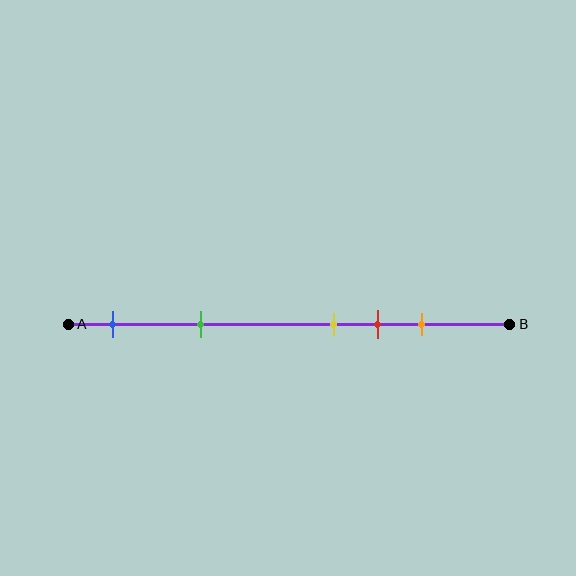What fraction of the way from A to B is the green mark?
The green mark is approximately 30% (0.3) of the way from A to B.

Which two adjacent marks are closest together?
The yellow and red marks are the closest adjacent pair.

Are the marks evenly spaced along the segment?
No, the marks are not evenly spaced.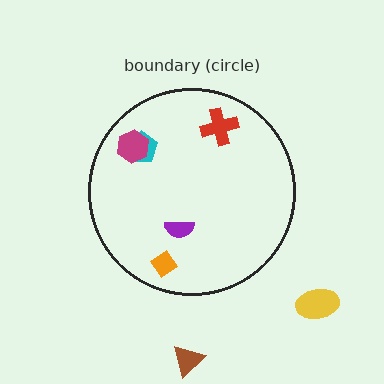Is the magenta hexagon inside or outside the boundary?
Inside.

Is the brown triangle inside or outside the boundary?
Outside.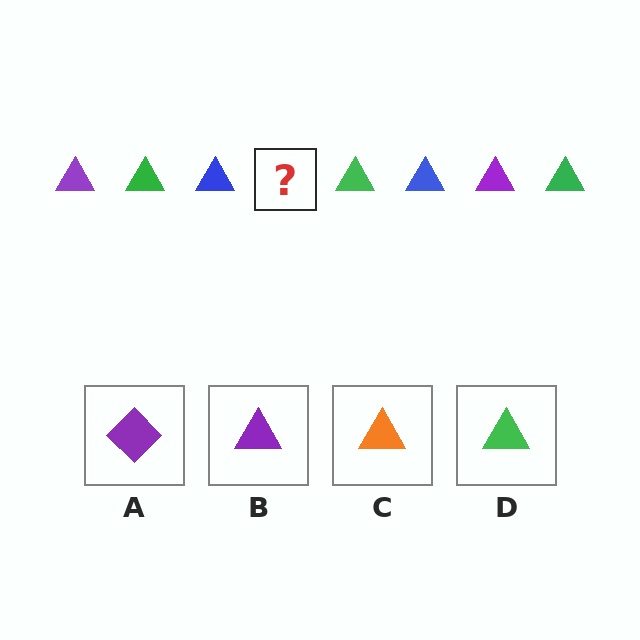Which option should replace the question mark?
Option B.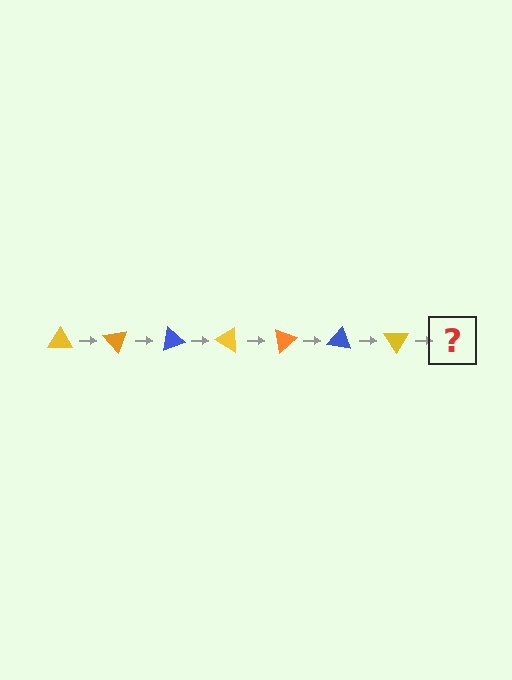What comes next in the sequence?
The next element should be an orange triangle, rotated 350 degrees from the start.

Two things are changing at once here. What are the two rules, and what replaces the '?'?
The two rules are that it rotates 50 degrees each step and the color cycles through yellow, orange, and blue. The '?' should be an orange triangle, rotated 350 degrees from the start.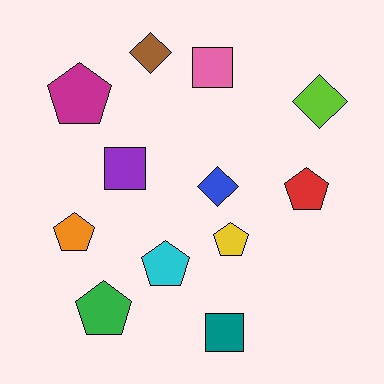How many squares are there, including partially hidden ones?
There are 3 squares.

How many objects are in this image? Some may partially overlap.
There are 12 objects.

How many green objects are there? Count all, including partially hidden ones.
There is 1 green object.